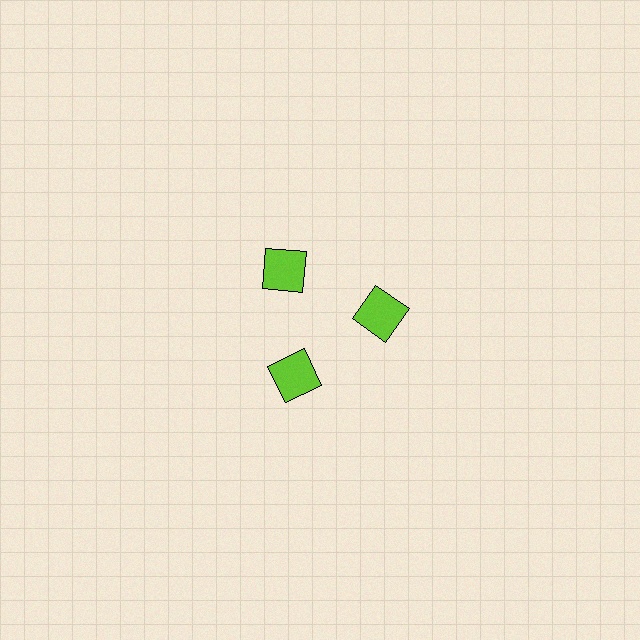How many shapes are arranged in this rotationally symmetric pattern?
There are 3 shapes, arranged in 3 groups of 1.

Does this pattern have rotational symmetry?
Yes, this pattern has 3-fold rotational symmetry. It looks the same after rotating 120 degrees around the center.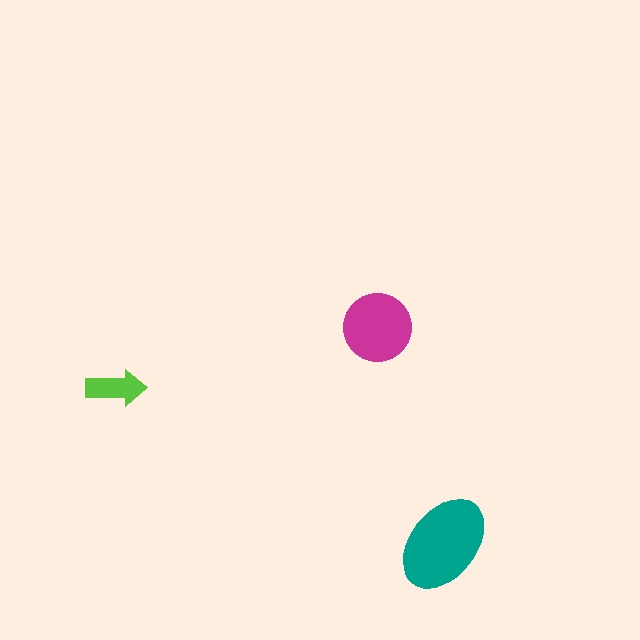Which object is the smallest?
The lime arrow.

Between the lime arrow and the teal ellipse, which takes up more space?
The teal ellipse.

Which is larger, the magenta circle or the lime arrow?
The magenta circle.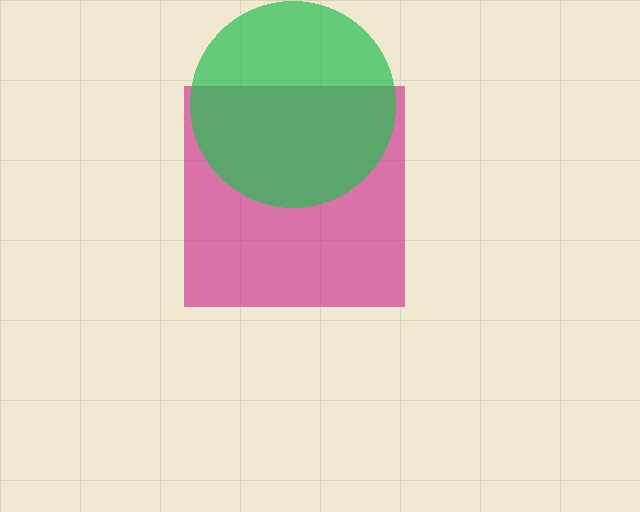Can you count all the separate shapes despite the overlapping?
Yes, there are 2 separate shapes.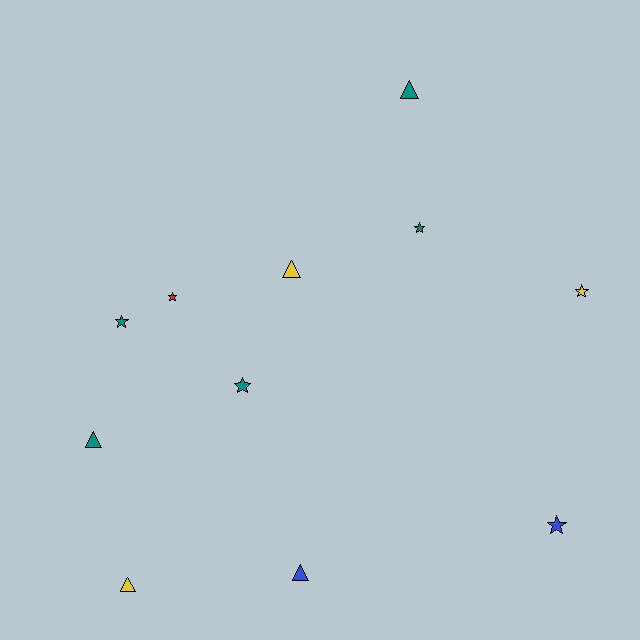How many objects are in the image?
There are 11 objects.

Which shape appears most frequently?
Star, with 6 objects.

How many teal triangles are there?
There are 2 teal triangles.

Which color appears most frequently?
Teal, with 5 objects.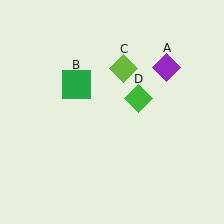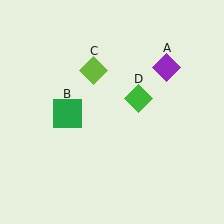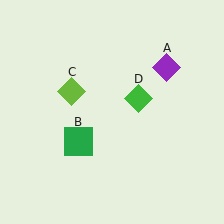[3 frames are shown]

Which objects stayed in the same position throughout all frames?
Purple diamond (object A) and green diamond (object D) remained stationary.